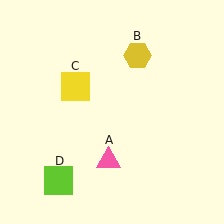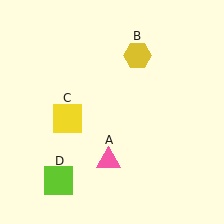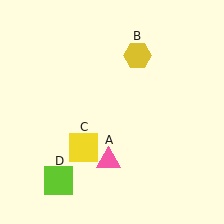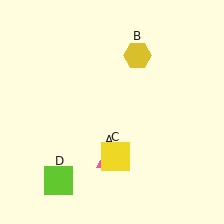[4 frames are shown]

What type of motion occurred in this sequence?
The yellow square (object C) rotated counterclockwise around the center of the scene.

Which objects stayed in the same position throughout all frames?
Pink triangle (object A) and yellow hexagon (object B) and lime square (object D) remained stationary.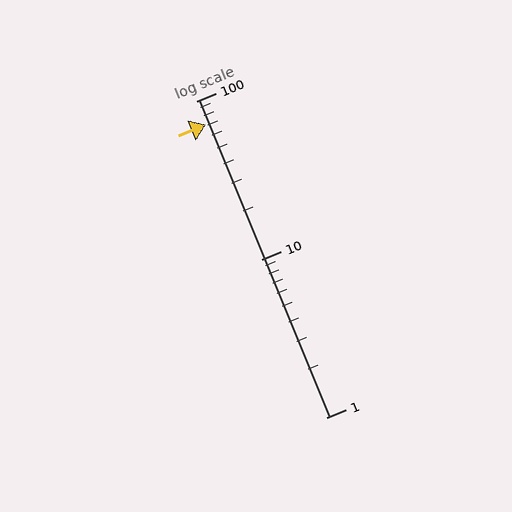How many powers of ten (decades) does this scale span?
The scale spans 2 decades, from 1 to 100.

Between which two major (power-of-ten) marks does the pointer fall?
The pointer is between 10 and 100.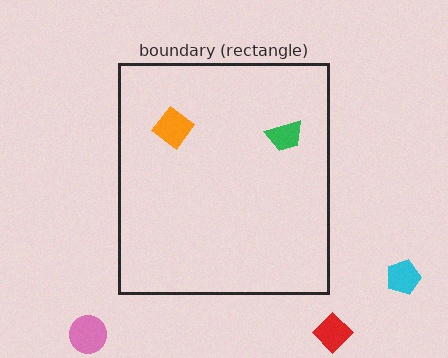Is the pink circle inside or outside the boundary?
Outside.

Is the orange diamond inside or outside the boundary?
Inside.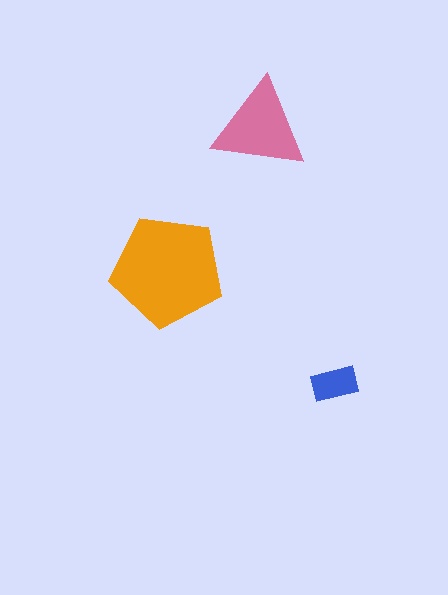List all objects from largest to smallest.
The orange pentagon, the pink triangle, the blue rectangle.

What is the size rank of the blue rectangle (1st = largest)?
3rd.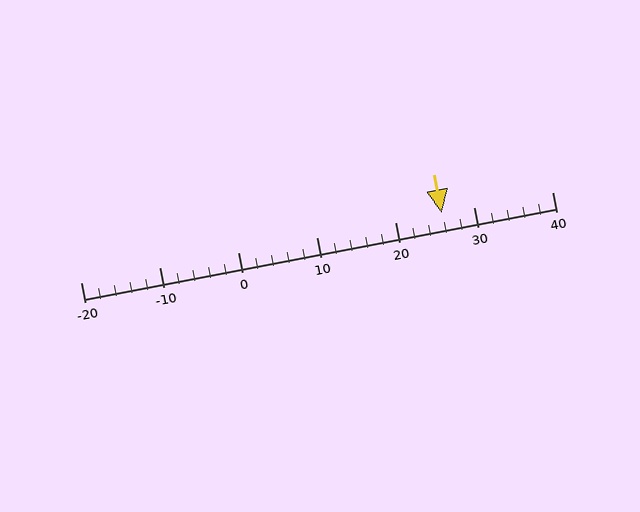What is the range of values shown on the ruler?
The ruler shows values from -20 to 40.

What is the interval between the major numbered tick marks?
The major tick marks are spaced 10 units apart.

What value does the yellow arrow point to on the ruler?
The yellow arrow points to approximately 26.